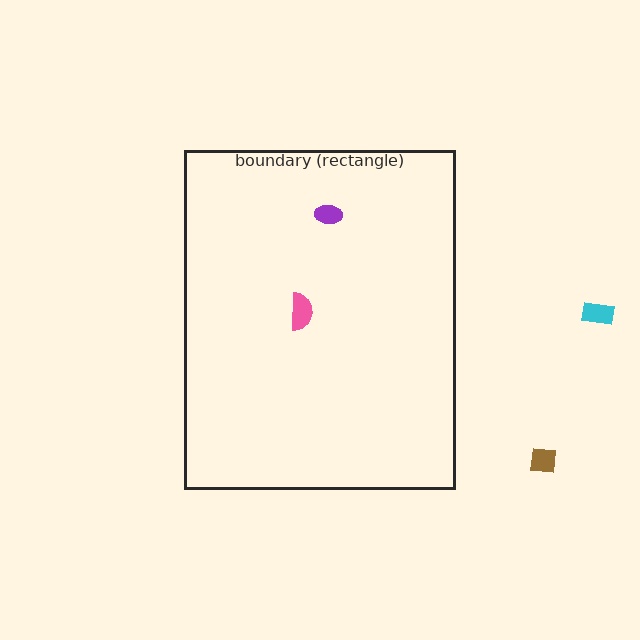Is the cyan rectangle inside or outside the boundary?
Outside.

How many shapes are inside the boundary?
2 inside, 2 outside.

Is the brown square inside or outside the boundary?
Outside.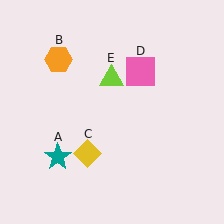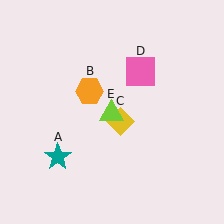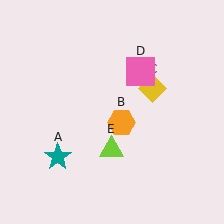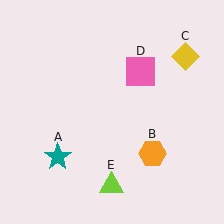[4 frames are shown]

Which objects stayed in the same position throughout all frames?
Teal star (object A) and pink square (object D) remained stationary.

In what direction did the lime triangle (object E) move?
The lime triangle (object E) moved down.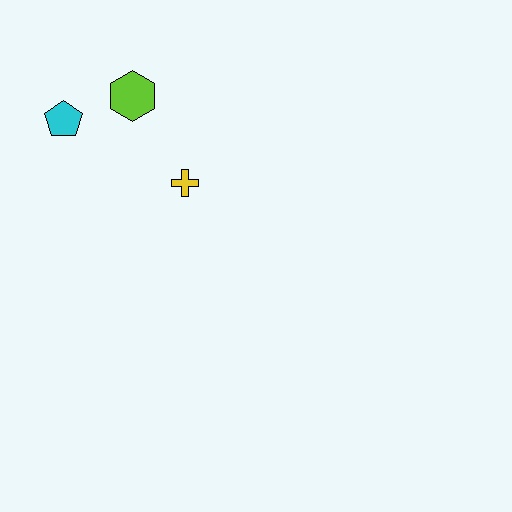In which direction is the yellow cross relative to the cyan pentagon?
The yellow cross is to the right of the cyan pentagon.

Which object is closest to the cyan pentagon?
The lime hexagon is closest to the cyan pentagon.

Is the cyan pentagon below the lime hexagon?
Yes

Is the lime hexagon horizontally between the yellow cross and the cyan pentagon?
Yes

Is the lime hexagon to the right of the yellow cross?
No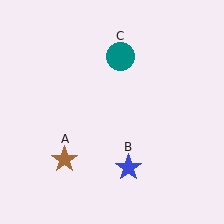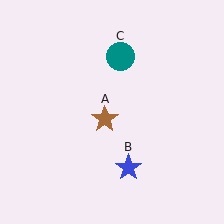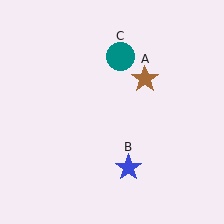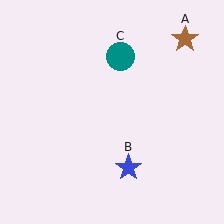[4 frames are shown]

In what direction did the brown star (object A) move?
The brown star (object A) moved up and to the right.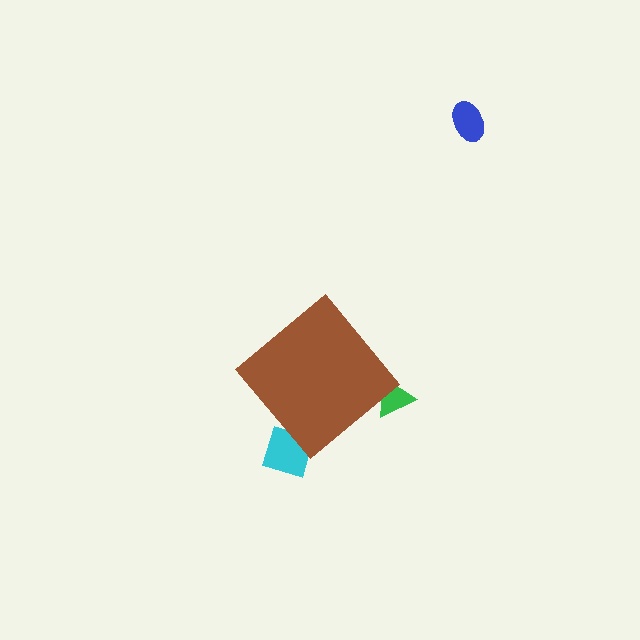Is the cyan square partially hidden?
Yes, the cyan square is partially hidden behind the brown diamond.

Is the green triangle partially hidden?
Yes, the green triangle is partially hidden behind the brown diamond.